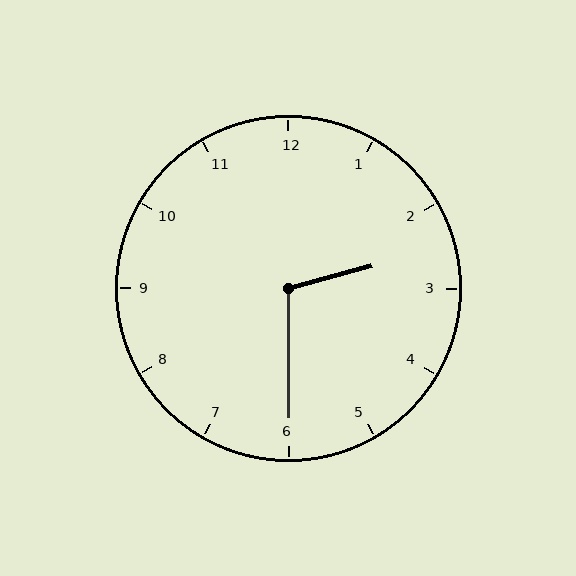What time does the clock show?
2:30.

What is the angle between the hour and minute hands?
Approximately 105 degrees.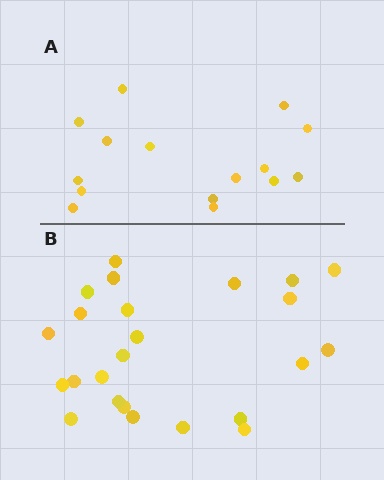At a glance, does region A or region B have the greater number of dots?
Region B (the bottom region) has more dots.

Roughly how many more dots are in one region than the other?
Region B has roughly 8 or so more dots than region A.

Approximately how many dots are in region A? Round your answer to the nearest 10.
About 20 dots. (The exact count is 15, which rounds to 20.)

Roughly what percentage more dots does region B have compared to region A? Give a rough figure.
About 60% more.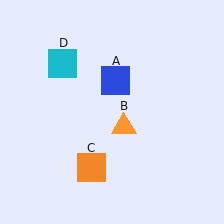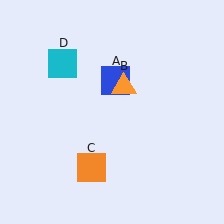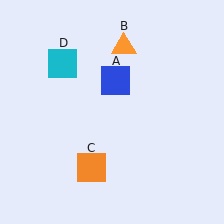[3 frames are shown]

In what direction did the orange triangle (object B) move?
The orange triangle (object B) moved up.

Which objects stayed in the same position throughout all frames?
Blue square (object A) and orange square (object C) and cyan square (object D) remained stationary.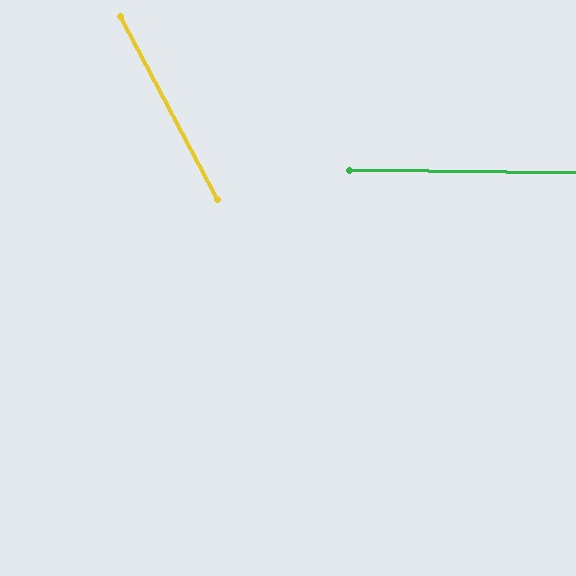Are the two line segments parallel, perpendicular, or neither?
Neither parallel nor perpendicular — they differ by about 61°.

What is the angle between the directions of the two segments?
Approximately 61 degrees.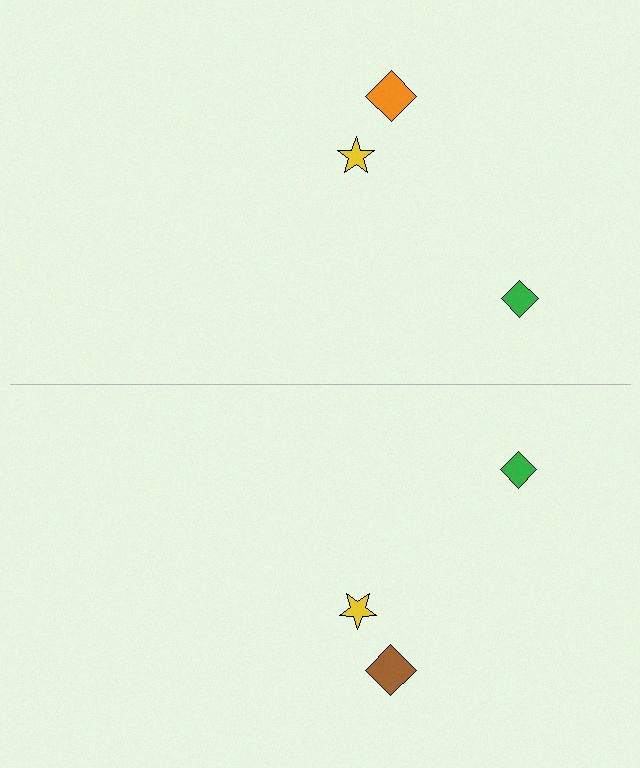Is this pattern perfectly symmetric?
No, the pattern is not perfectly symmetric. The brown diamond on the bottom side breaks the symmetry — its mirror counterpart is orange.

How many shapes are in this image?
There are 6 shapes in this image.